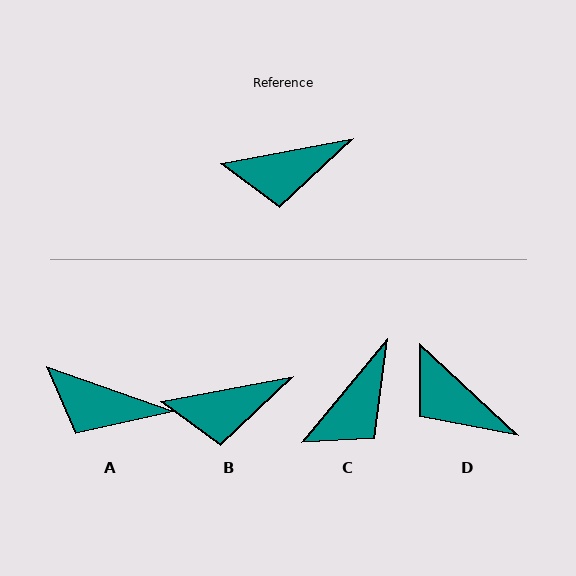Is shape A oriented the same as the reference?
No, it is off by about 31 degrees.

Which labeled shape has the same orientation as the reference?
B.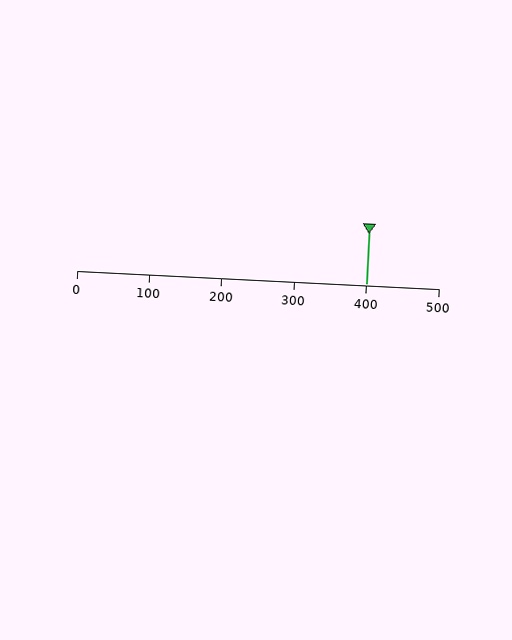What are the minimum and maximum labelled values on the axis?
The axis runs from 0 to 500.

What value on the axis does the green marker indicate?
The marker indicates approximately 400.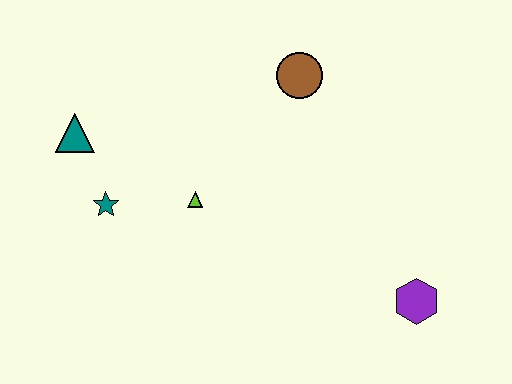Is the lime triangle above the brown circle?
No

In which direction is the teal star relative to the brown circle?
The teal star is to the left of the brown circle.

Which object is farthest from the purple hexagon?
The teal triangle is farthest from the purple hexagon.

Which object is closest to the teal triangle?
The teal star is closest to the teal triangle.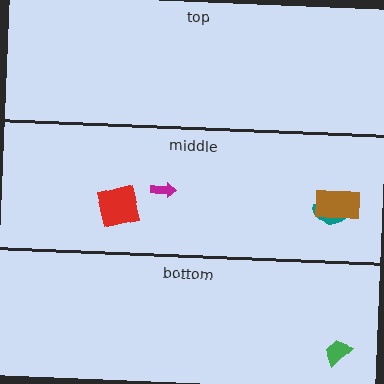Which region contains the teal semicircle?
The middle region.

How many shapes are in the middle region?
4.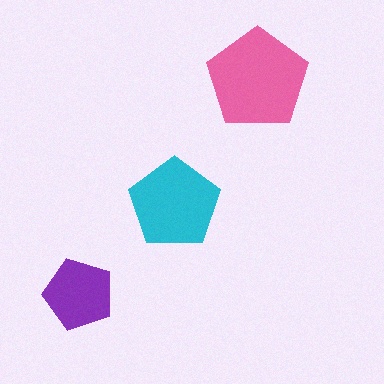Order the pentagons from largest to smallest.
the pink one, the cyan one, the purple one.